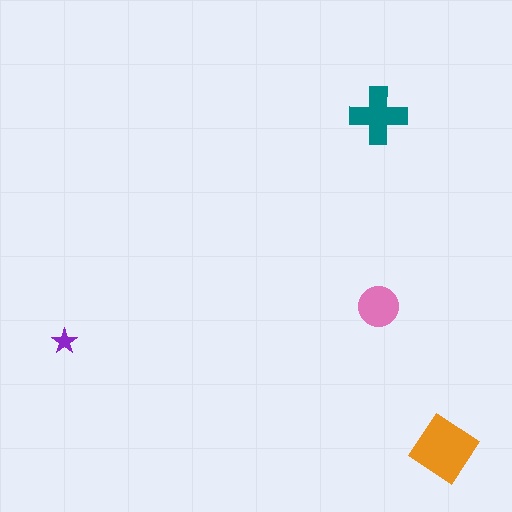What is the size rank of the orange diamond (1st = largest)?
1st.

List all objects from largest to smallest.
The orange diamond, the teal cross, the pink circle, the purple star.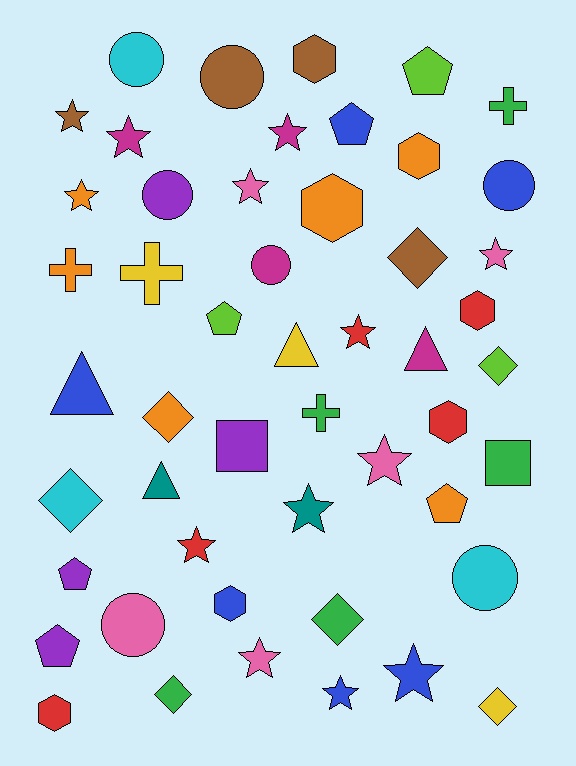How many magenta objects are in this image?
There are 4 magenta objects.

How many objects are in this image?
There are 50 objects.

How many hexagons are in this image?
There are 7 hexagons.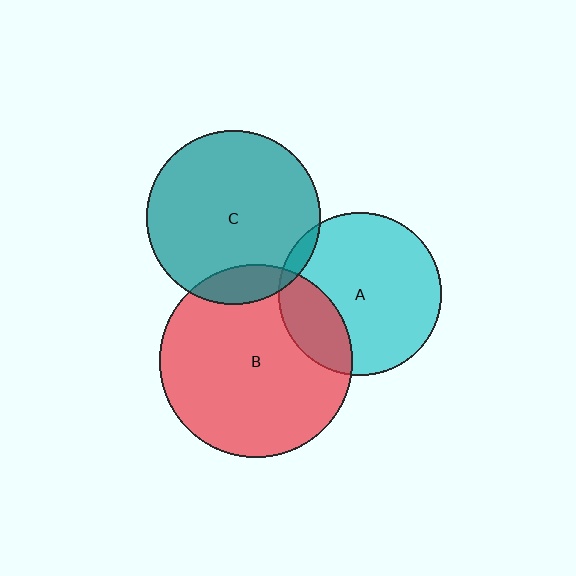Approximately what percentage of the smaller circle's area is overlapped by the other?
Approximately 25%.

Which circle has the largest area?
Circle B (red).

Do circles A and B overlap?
Yes.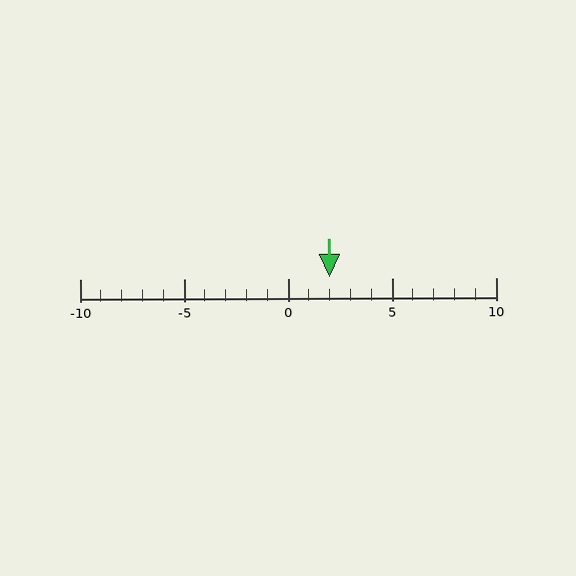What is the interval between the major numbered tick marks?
The major tick marks are spaced 5 units apart.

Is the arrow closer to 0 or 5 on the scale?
The arrow is closer to 0.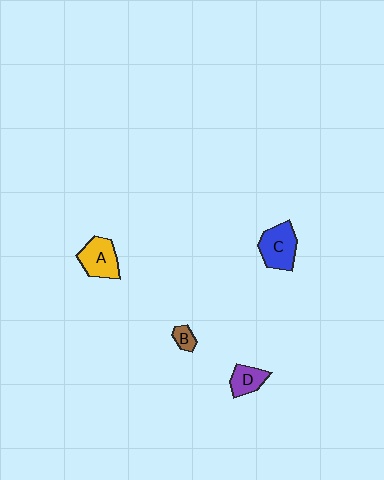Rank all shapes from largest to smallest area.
From largest to smallest: C (blue), A (yellow), D (purple), B (brown).